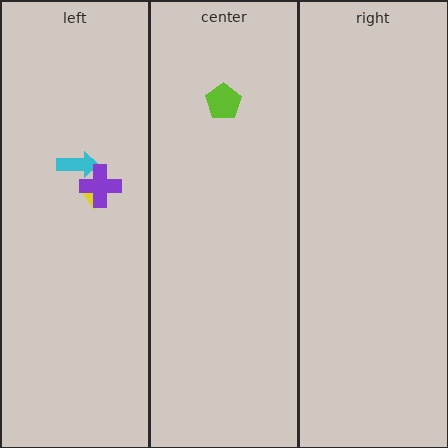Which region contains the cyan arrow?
The left region.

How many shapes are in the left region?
3.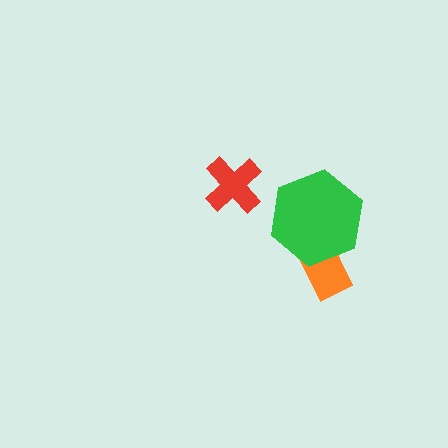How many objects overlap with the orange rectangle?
1 object overlaps with the orange rectangle.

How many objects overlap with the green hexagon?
1 object overlaps with the green hexagon.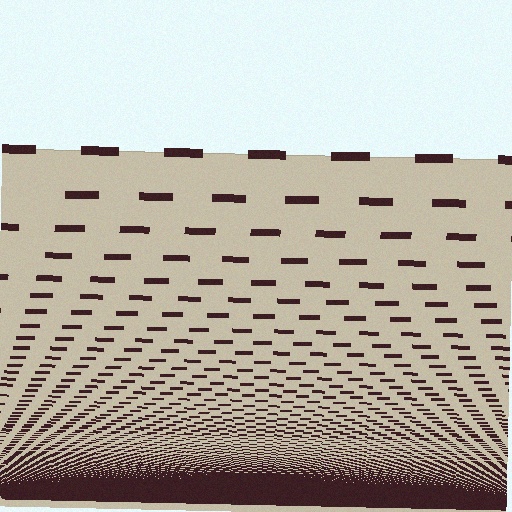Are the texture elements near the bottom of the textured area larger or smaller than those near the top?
Smaller. The gradient is inverted — elements near the bottom are smaller and denser.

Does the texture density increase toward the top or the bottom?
Density increases toward the bottom.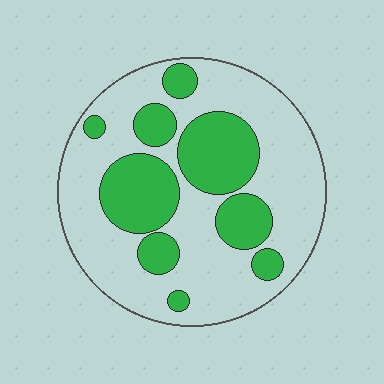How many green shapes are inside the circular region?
9.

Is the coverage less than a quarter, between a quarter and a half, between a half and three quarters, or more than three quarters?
Between a quarter and a half.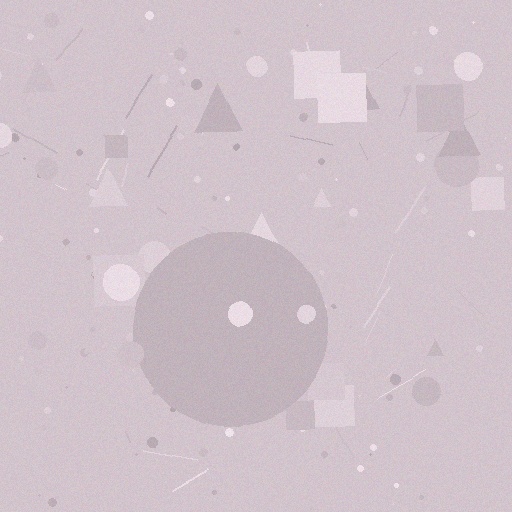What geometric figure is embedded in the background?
A circle is embedded in the background.